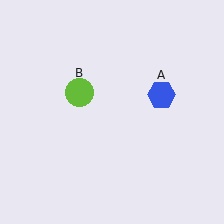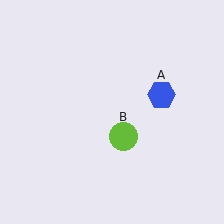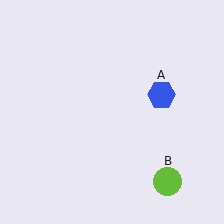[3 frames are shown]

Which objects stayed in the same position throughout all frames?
Blue hexagon (object A) remained stationary.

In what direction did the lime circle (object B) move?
The lime circle (object B) moved down and to the right.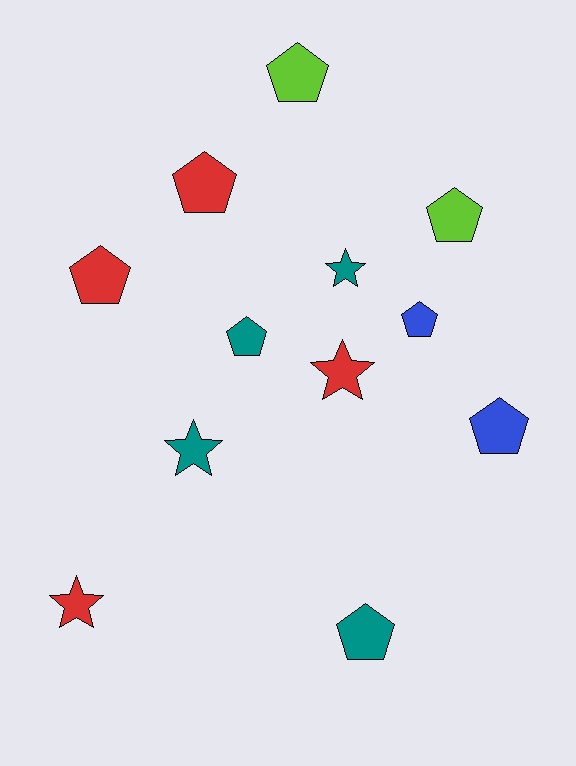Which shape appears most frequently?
Pentagon, with 8 objects.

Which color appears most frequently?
Teal, with 4 objects.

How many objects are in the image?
There are 12 objects.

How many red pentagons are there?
There are 2 red pentagons.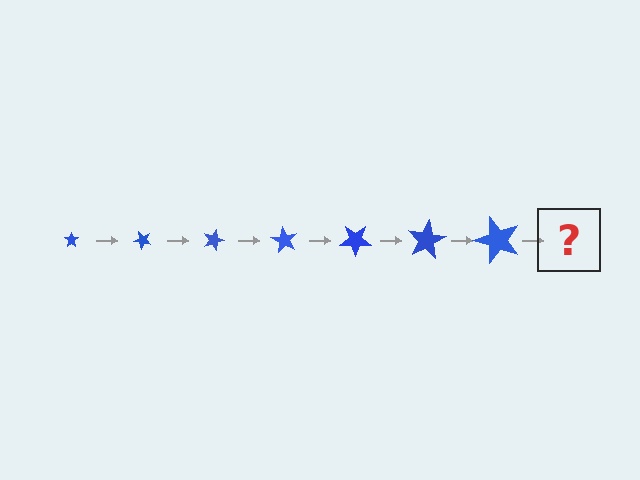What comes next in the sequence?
The next element should be a star, larger than the previous one and rotated 315 degrees from the start.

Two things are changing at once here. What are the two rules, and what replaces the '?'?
The two rules are that the star grows larger each step and it rotates 45 degrees each step. The '?' should be a star, larger than the previous one and rotated 315 degrees from the start.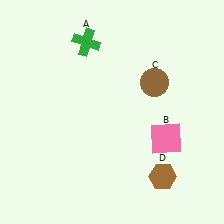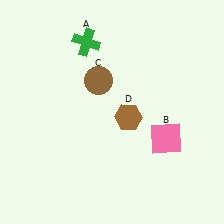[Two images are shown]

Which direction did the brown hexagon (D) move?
The brown hexagon (D) moved up.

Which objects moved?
The objects that moved are: the brown circle (C), the brown hexagon (D).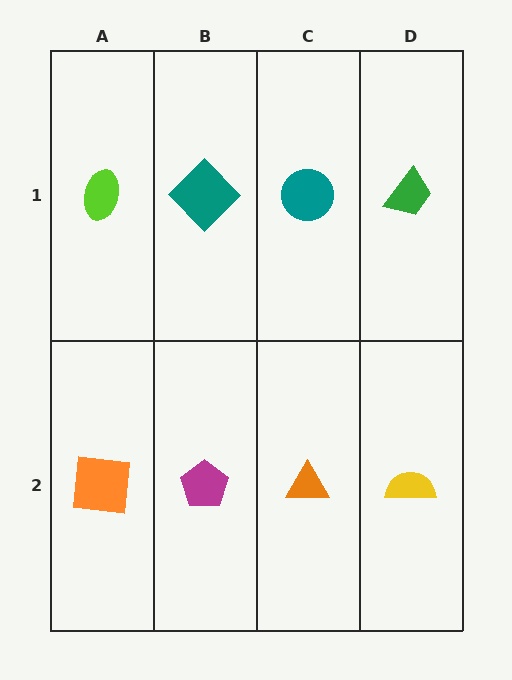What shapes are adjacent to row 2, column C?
A teal circle (row 1, column C), a magenta pentagon (row 2, column B), a yellow semicircle (row 2, column D).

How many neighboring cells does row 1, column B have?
3.